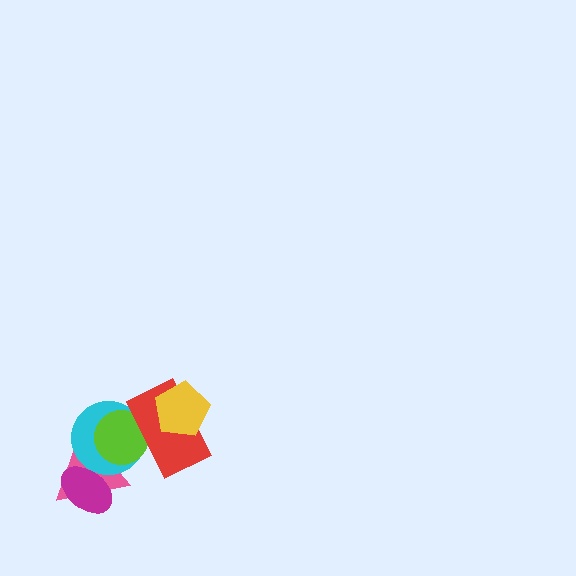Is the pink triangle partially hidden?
Yes, it is partially covered by another shape.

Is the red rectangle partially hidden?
Yes, it is partially covered by another shape.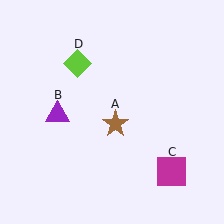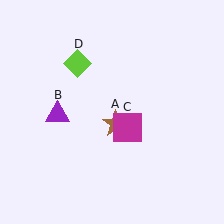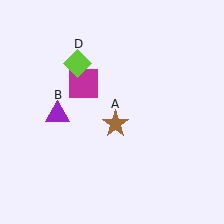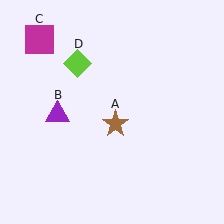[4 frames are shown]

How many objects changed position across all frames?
1 object changed position: magenta square (object C).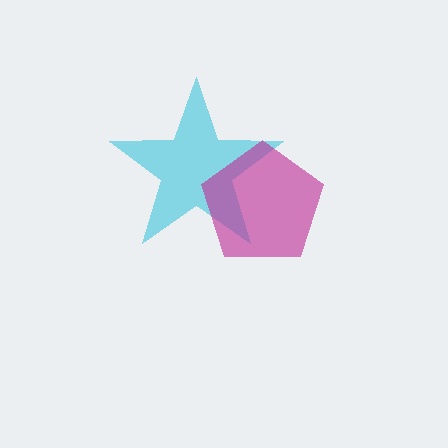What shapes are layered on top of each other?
The layered shapes are: a cyan star, a magenta pentagon.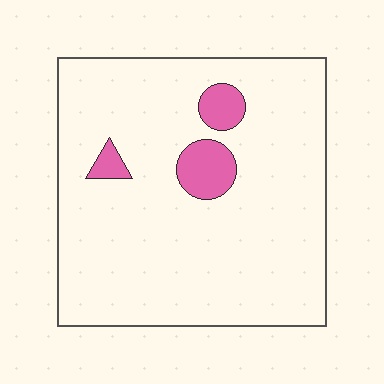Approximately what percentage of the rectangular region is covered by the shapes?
Approximately 10%.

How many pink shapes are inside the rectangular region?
3.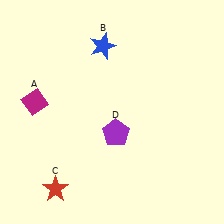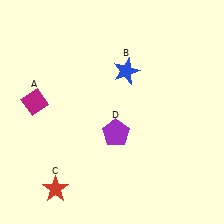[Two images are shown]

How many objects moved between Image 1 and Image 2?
1 object moved between the two images.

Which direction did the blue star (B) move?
The blue star (B) moved down.